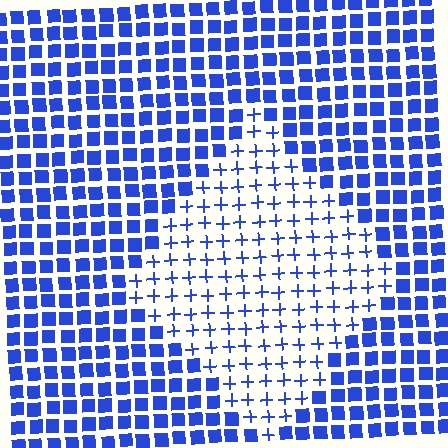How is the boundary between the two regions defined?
The boundary is defined by a change in element shape: plus signs inside vs. squares outside. All elements share the same color and spacing.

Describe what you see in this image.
The image is filled with small blue elements arranged in a uniform grid. A diamond-shaped region contains plus signs, while the surrounding area contains squares. The boundary is defined purely by the change in element shape.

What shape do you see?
I see a diamond.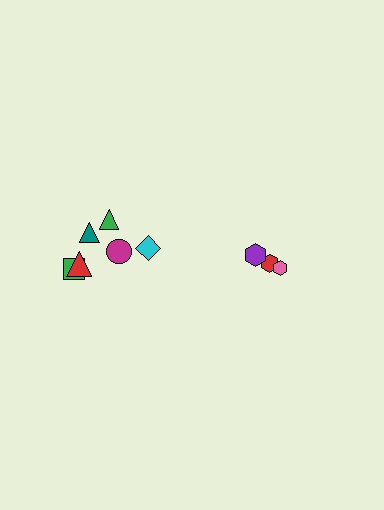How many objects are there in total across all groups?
There are 9 objects.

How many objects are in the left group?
There are 6 objects.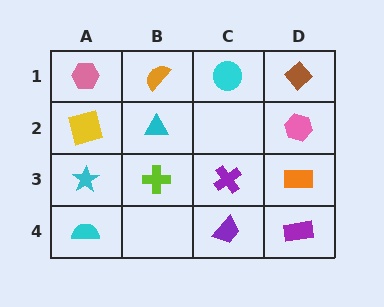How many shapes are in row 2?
3 shapes.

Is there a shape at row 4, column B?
No, that cell is empty.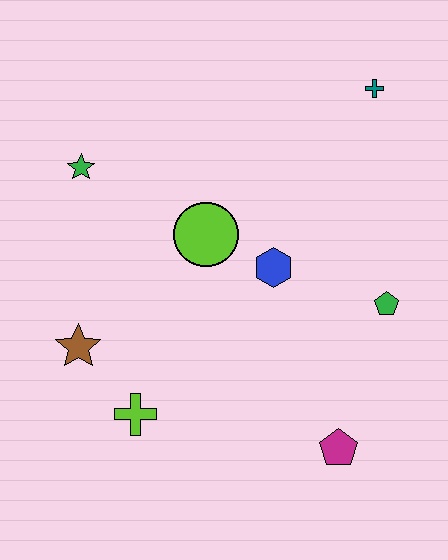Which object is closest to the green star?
The lime circle is closest to the green star.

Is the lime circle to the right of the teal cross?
No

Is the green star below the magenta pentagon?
No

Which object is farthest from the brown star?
The teal cross is farthest from the brown star.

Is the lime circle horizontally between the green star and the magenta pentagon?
Yes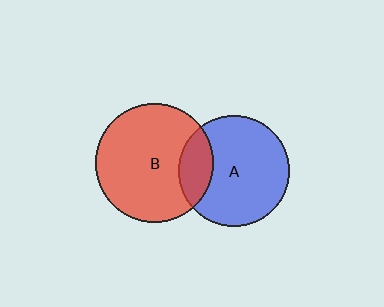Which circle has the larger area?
Circle B (red).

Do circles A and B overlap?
Yes.